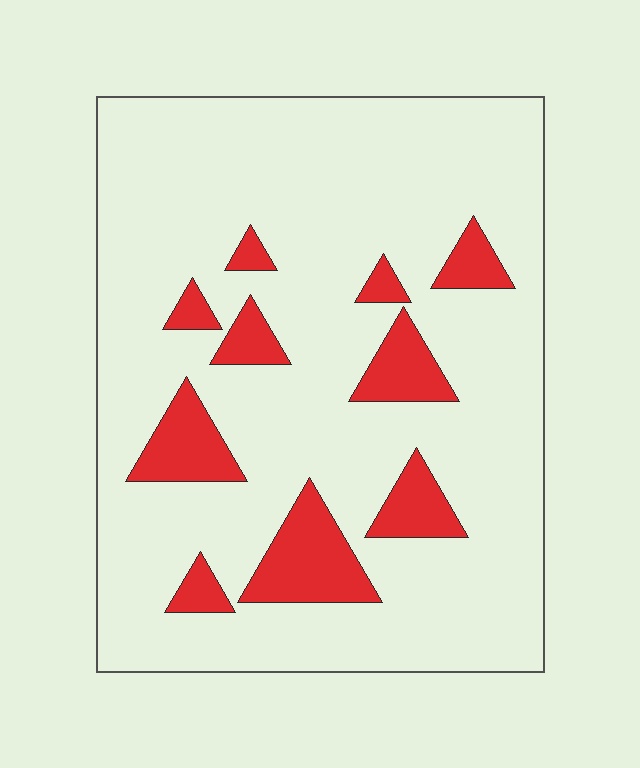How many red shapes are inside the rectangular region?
10.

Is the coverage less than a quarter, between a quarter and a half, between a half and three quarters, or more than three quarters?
Less than a quarter.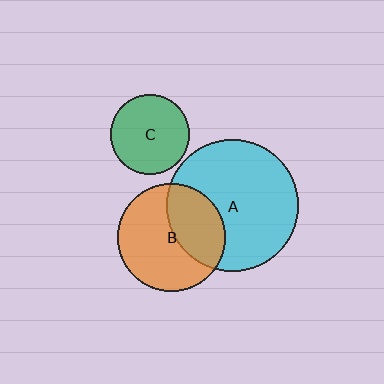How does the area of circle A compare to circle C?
Approximately 2.8 times.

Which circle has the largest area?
Circle A (cyan).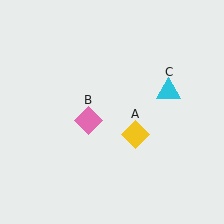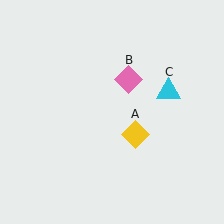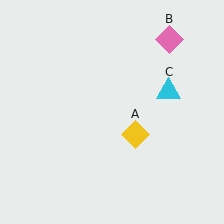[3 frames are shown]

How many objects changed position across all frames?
1 object changed position: pink diamond (object B).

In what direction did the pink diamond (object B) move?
The pink diamond (object B) moved up and to the right.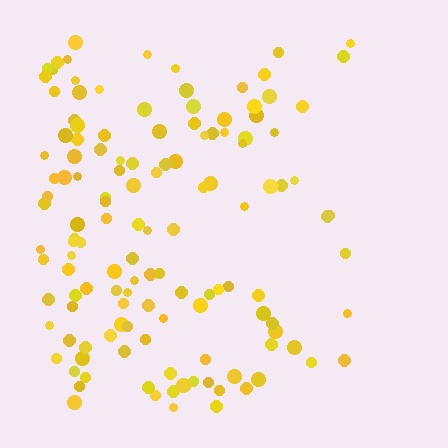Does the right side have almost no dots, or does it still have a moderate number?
Still a moderate number, just noticeably fewer than the left.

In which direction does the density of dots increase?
From right to left, with the left side densest.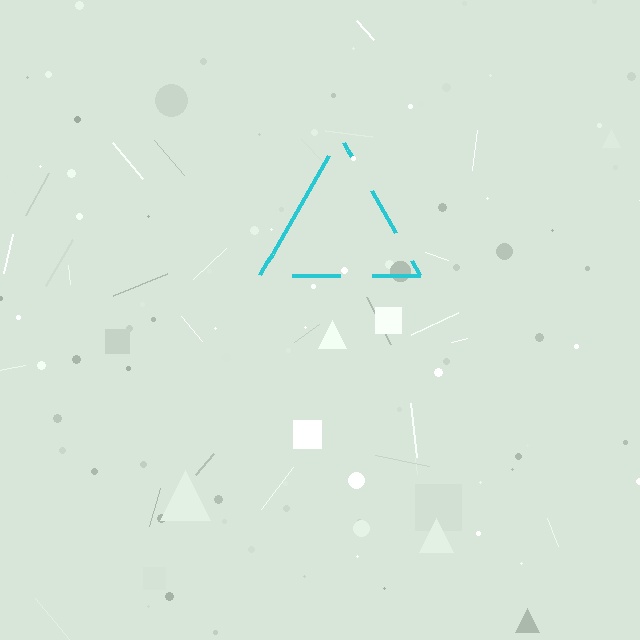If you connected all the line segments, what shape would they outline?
They would outline a triangle.